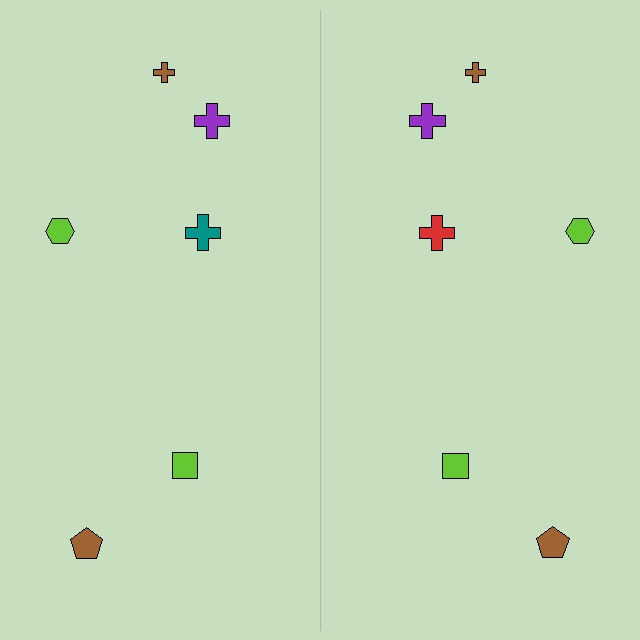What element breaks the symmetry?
The red cross on the right side breaks the symmetry — its mirror counterpart is teal.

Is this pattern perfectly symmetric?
No, the pattern is not perfectly symmetric. The red cross on the right side breaks the symmetry — its mirror counterpart is teal.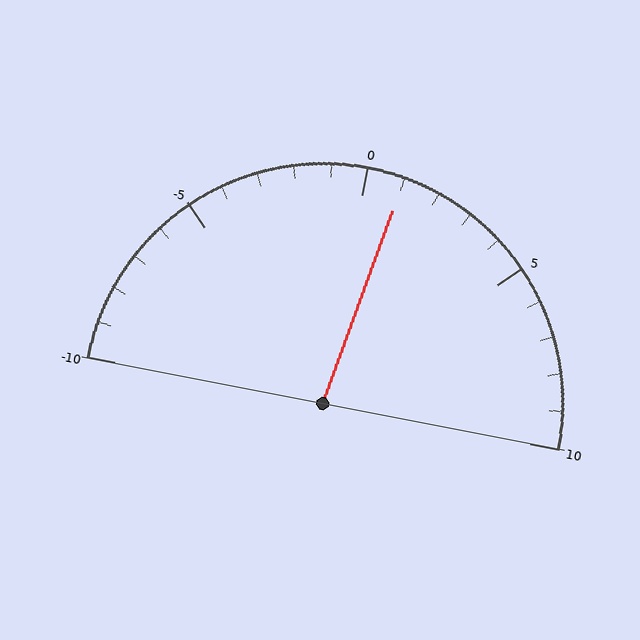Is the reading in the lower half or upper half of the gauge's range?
The reading is in the upper half of the range (-10 to 10).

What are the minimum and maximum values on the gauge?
The gauge ranges from -10 to 10.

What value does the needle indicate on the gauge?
The needle indicates approximately 1.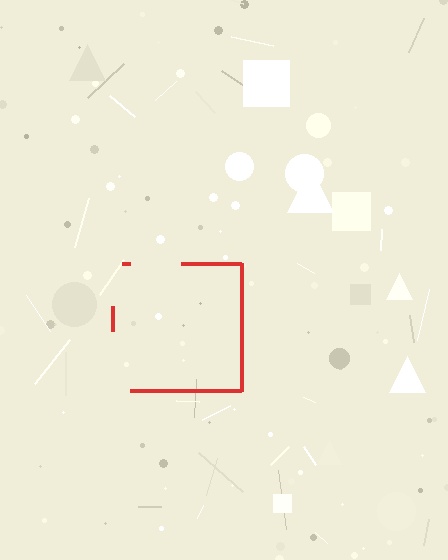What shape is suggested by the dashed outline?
The dashed outline suggests a square.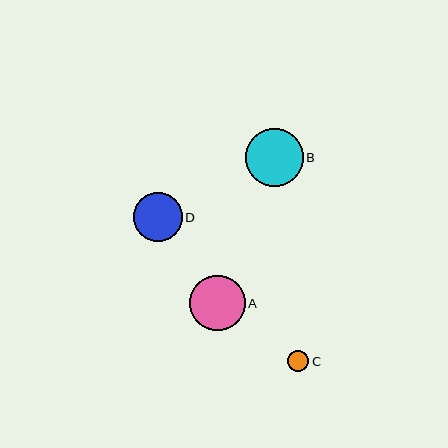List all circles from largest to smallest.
From largest to smallest: B, A, D, C.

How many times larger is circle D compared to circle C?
Circle D is approximately 2.3 times the size of circle C.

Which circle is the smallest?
Circle C is the smallest with a size of approximately 21 pixels.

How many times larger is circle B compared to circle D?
Circle B is approximately 1.2 times the size of circle D.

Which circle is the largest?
Circle B is the largest with a size of approximately 58 pixels.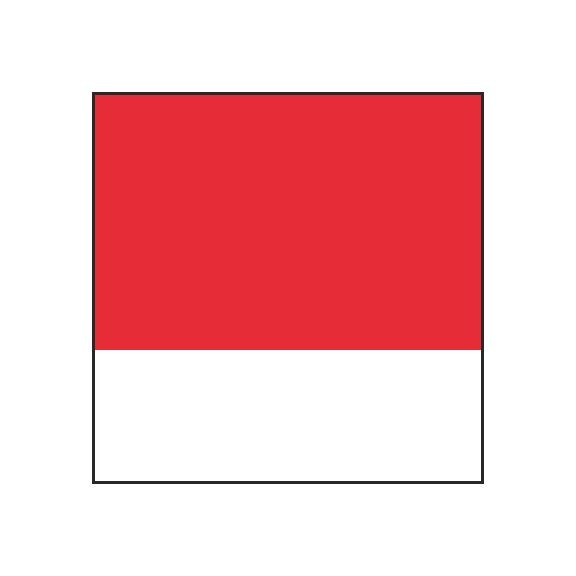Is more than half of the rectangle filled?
Yes.